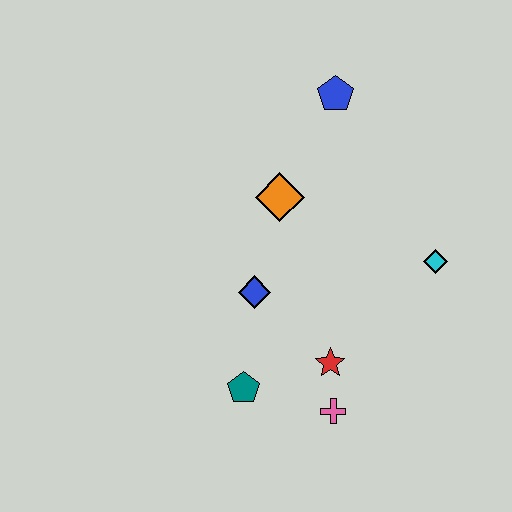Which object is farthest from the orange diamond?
The pink cross is farthest from the orange diamond.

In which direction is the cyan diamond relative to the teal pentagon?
The cyan diamond is to the right of the teal pentagon.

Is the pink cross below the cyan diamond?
Yes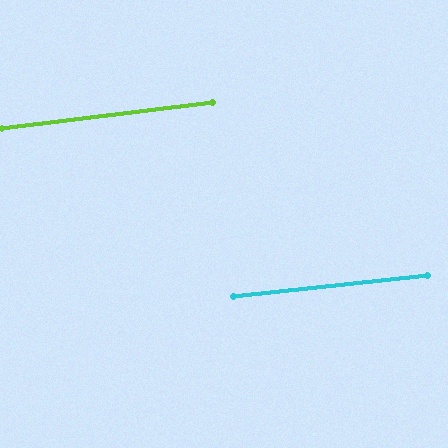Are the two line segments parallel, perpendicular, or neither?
Parallel — their directions differ by only 0.6°.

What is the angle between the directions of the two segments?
Approximately 1 degree.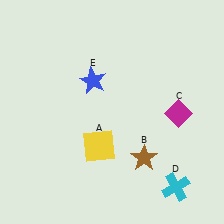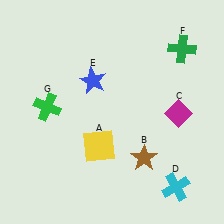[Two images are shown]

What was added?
A green cross (F), a green cross (G) were added in Image 2.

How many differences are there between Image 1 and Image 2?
There are 2 differences between the two images.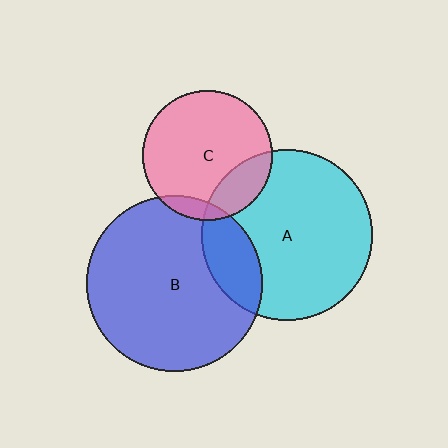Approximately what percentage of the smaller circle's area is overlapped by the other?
Approximately 20%.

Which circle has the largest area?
Circle B (blue).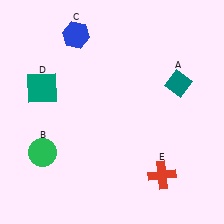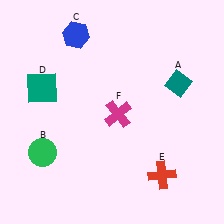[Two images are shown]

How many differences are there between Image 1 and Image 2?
There is 1 difference between the two images.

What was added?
A magenta cross (F) was added in Image 2.